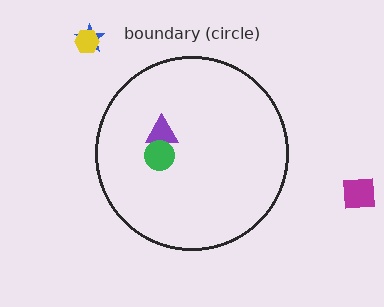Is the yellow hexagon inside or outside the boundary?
Outside.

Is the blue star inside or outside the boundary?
Outside.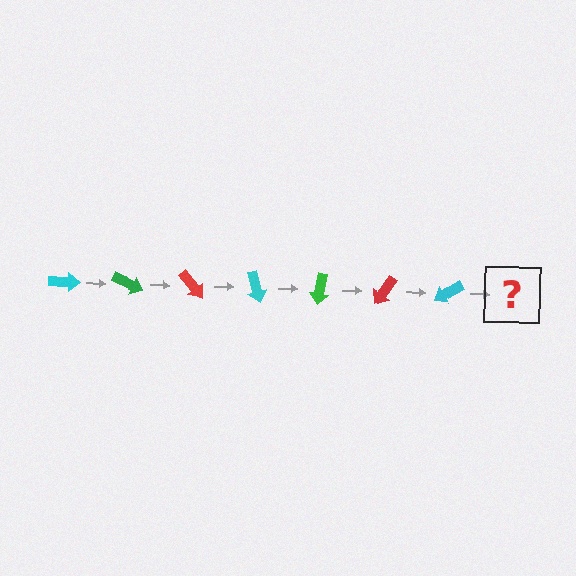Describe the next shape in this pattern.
It should be a green arrow, rotated 175 degrees from the start.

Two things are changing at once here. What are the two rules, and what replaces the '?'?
The two rules are that it rotates 25 degrees each step and the color cycles through cyan, green, and red. The '?' should be a green arrow, rotated 175 degrees from the start.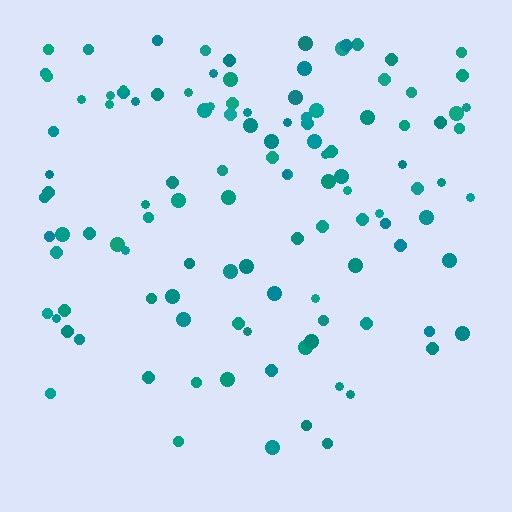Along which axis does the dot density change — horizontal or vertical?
Vertical.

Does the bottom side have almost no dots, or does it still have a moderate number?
Still a moderate number, just noticeably fewer than the top.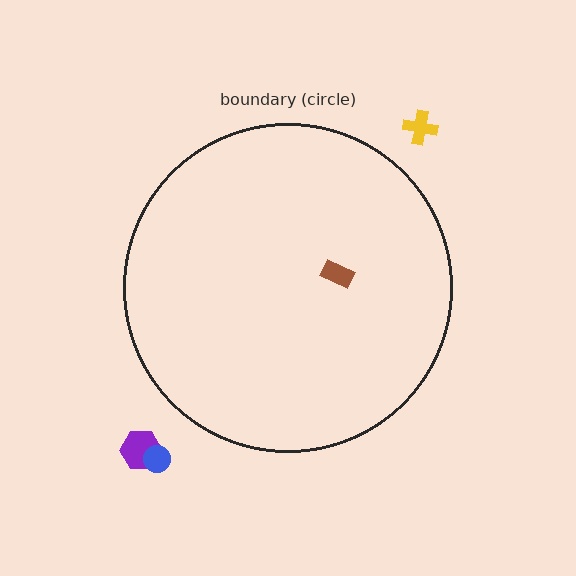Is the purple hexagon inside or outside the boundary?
Outside.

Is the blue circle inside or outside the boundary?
Outside.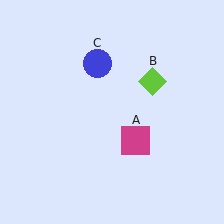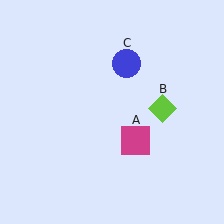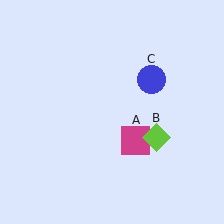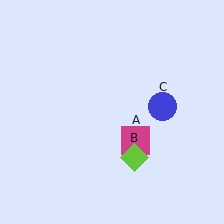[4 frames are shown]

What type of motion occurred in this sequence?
The lime diamond (object B), blue circle (object C) rotated clockwise around the center of the scene.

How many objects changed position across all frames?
2 objects changed position: lime diamond (object B), blue circle (object C).